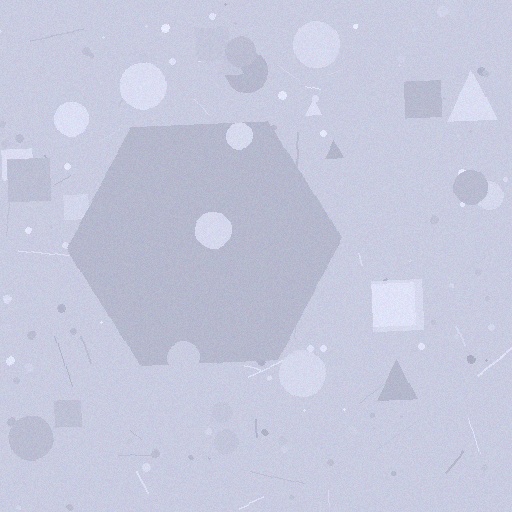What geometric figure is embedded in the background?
A hexagon is embedded in the background.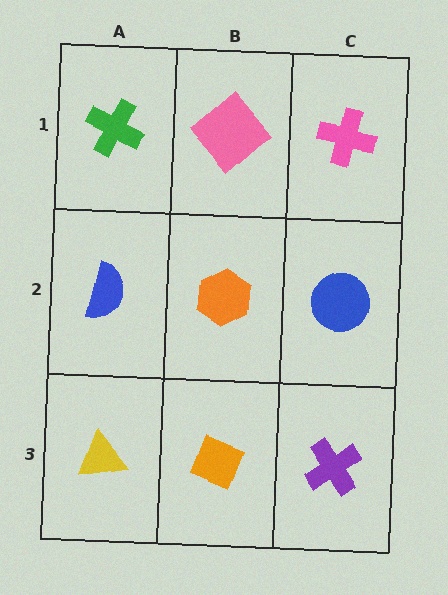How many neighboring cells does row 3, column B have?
3.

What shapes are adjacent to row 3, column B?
An orange hexagon (row 2, column B), a yellow triangle (row 3, column A), a purple cross (row 3, column C).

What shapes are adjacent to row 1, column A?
A blue semicircle (row 2, column A), a pink diamond (row 1, column B).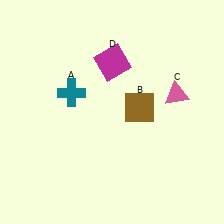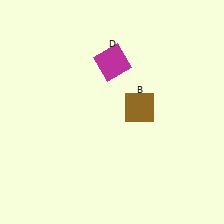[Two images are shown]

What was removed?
The pink triangle (C), the teal cross (A) were removed in Image 2.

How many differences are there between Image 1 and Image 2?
There are 2 differences between the two images.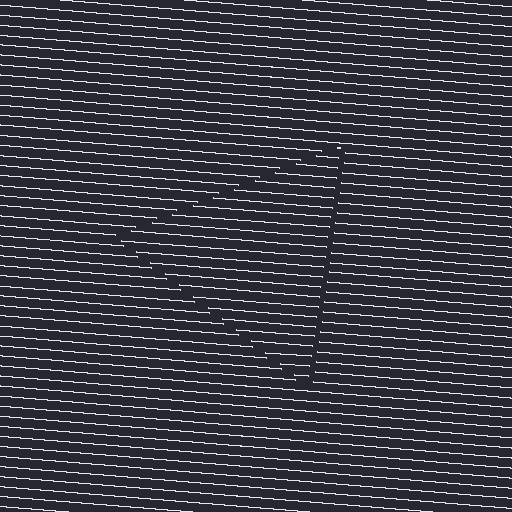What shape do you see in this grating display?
An illusory triangle. The interior of the shape contains the same grating, shifted by half a period — the contour is defined by the phase discontinuity where line-ends from the inner and outer gratings abut.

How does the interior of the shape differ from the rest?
The interior of the shape contains the same grating, shifted by half a period — the contour is defined by the phase discontinuity where line-ends from the inner and outer gratings abut.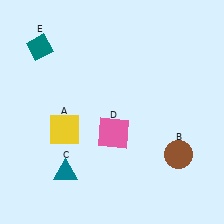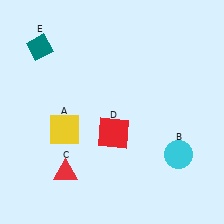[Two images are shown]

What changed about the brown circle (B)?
In Image 1, B is brown. In Image 2, it changed to cyan.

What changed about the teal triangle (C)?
In Image 1, C is teal. In Image 2, it changed to red.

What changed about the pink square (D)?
In Image 1, D is pink. In Image 2, it changed to red.